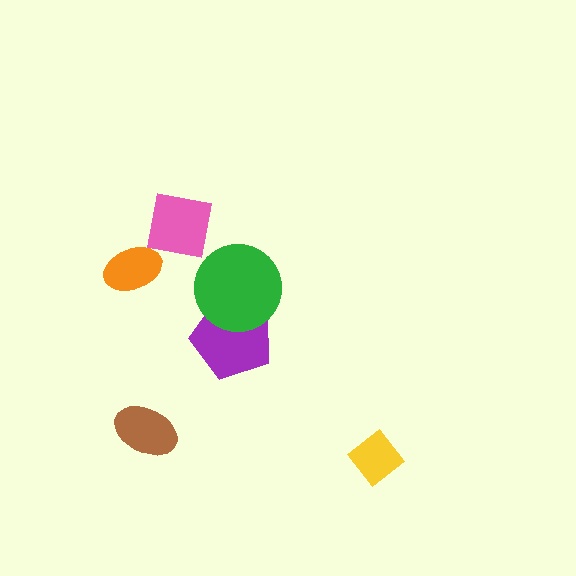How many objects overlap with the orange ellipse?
0 objects overlap with the orange ellipse.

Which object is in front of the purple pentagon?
The green circle is in front of the purple pentagon.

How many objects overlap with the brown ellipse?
0 objects overlap with the brown ellipse.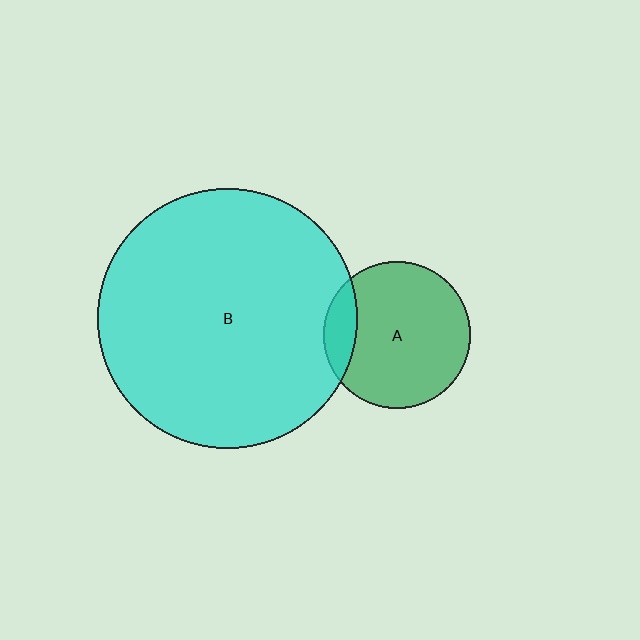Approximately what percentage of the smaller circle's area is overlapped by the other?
Approximately 15%.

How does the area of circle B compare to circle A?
Approximately 3.1 times.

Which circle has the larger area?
Circle B (cyan).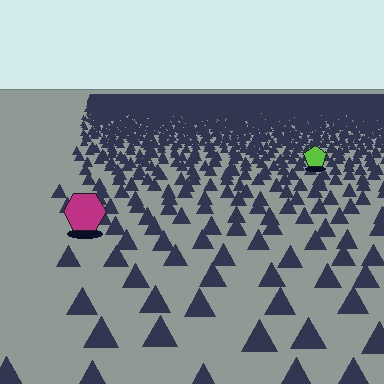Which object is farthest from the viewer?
The lime pentagon is farthest from the viewer. It appears smaller and the ground texture around it is denser.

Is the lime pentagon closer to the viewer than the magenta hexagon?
No. The magenta hexagon is closer — you can tell from the texture gradient: the ground texture is coarser near it.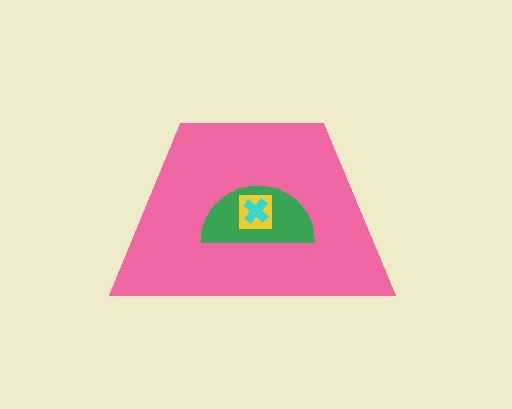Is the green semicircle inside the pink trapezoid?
Yes.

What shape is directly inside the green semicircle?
The yellow square.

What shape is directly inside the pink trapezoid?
The green semicircle.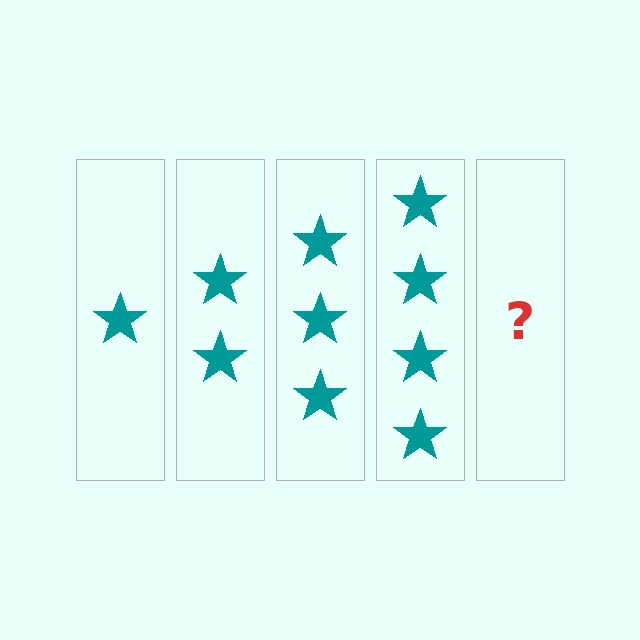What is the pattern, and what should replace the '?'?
The pattern is that each step adds one more star. The '?' should be 5 stars.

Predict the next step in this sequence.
The next step is 5 stars.